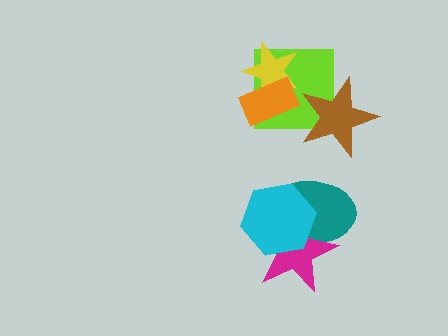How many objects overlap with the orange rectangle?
2 objects overlap with the orange rectangle.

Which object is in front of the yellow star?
The orange rectangle is in front of the yellow star.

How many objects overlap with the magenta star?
2 objects overlap with the magenta star.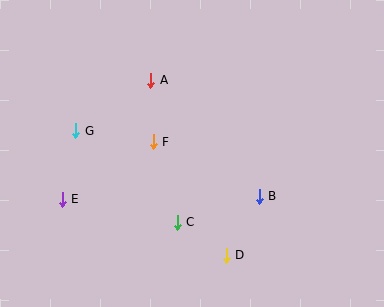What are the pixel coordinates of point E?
Point E is at (62, 199).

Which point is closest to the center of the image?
Point F at (153, 142) is closest to the center.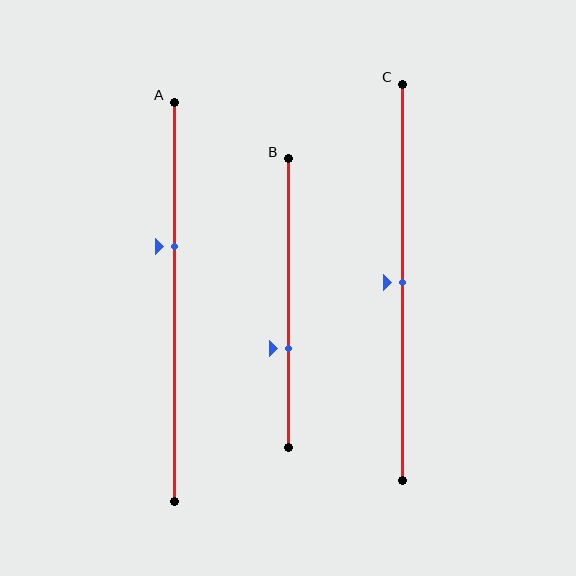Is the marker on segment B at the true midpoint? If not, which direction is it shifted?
No, the marker on segment B is shifted downward by about 16% of the segment length.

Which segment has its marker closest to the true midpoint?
Segment C has its marker closest to the true midpoint.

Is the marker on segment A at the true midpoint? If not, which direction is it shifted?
No, the marker on segment A is shifted upward by about 14% of the segment length.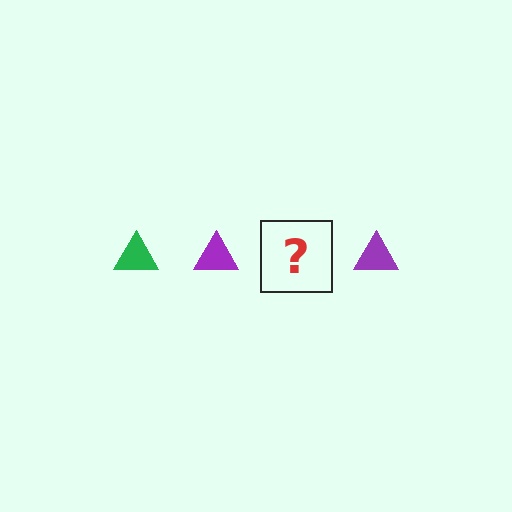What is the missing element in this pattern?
The missing element is a green triangle.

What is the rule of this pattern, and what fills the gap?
The rule is that the pattern cycles through green, purple triangles. The gap should be filled with a green triangle.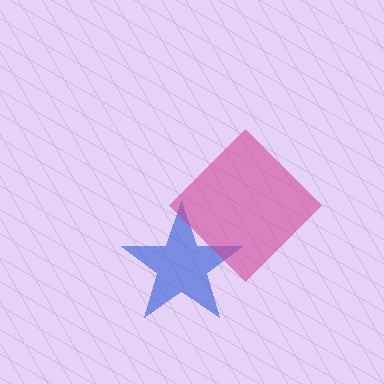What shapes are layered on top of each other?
The layered shapes are: a blue star, a magenta diamond.